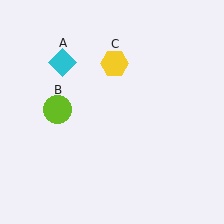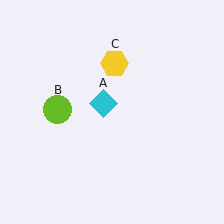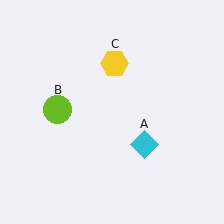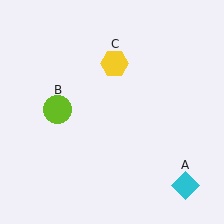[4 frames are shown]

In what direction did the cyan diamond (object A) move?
The cyan diamond (object A) moved down and to the right.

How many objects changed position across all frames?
1 object changed position: cyan diamond (object A).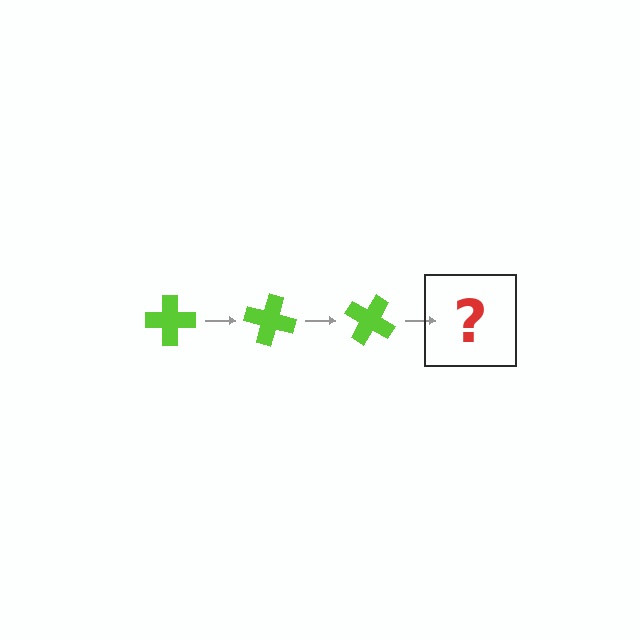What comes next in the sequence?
The next element should be a lime cross rotated 45 degrees.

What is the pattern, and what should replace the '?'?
The pattern is that the cross rotates 15 degrees each step. The '?' should be a lime cross rotated 45 degrees.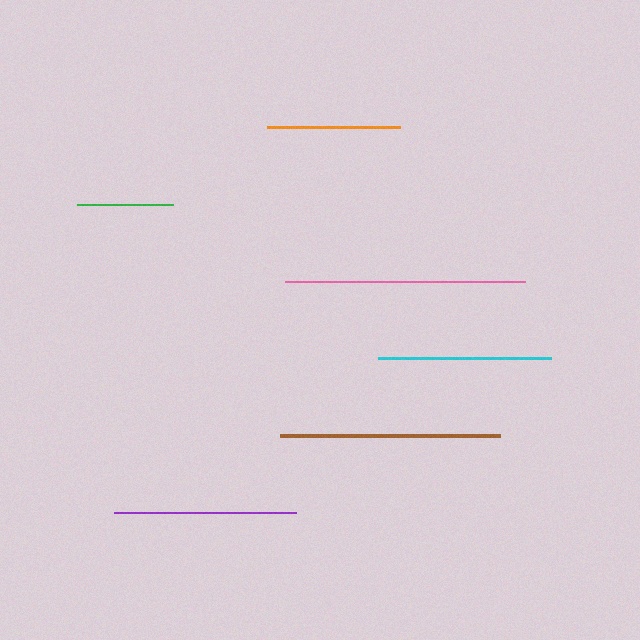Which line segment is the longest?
The pink line is the longest at approximately 240 pixels.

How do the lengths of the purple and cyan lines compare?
The purple and cyan lines are approximately the same length.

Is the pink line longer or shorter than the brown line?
The pink line is longer than the brown line.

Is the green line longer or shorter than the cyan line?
The cyan line is longer than the green line.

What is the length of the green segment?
The green segment is approximately 96 pixels long.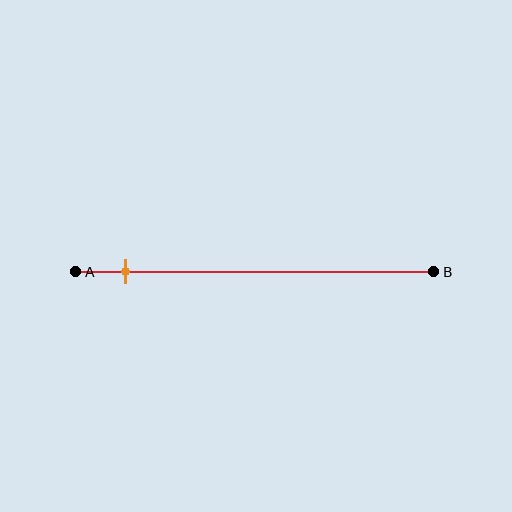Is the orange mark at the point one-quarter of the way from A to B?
No, the mark is at about 15% from A, not at the 25% one-quarter point.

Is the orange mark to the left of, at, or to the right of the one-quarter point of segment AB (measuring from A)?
The orange mark is to the left of the one-quarter point of segment AB.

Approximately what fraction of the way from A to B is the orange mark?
The orange mark is approximately 15% of the way from A to B.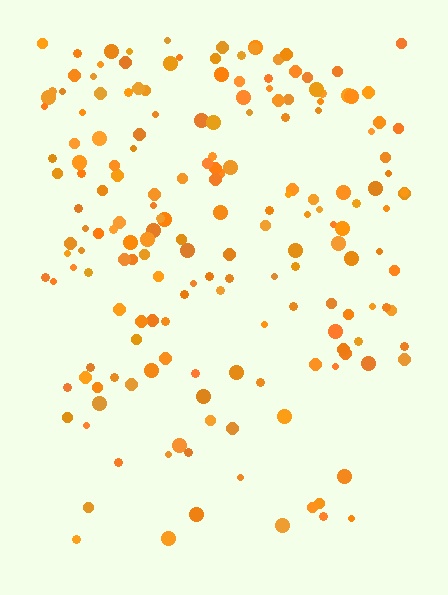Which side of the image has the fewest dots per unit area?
The bottom.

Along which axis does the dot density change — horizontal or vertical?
Vertical.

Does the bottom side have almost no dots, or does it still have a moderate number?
Still a moderate number, just noticeably fewer than the top.